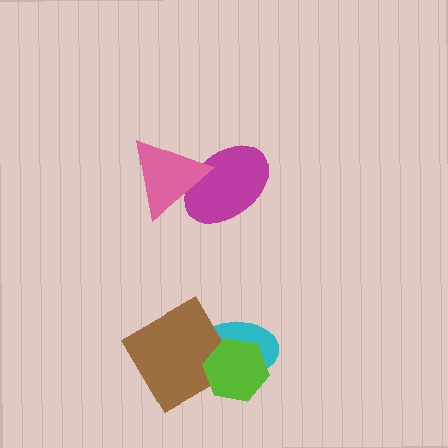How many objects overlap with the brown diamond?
2 objects overlap with the brown diamond.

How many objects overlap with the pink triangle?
1 object overlaps with the pink triangle.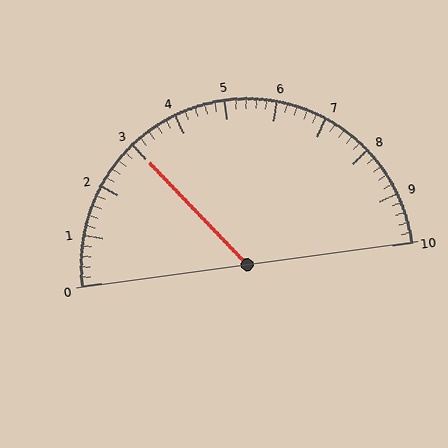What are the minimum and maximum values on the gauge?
The gauge ranges from 0 to 10.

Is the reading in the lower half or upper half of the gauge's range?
The reading is in the lower half of the range (0 to 10).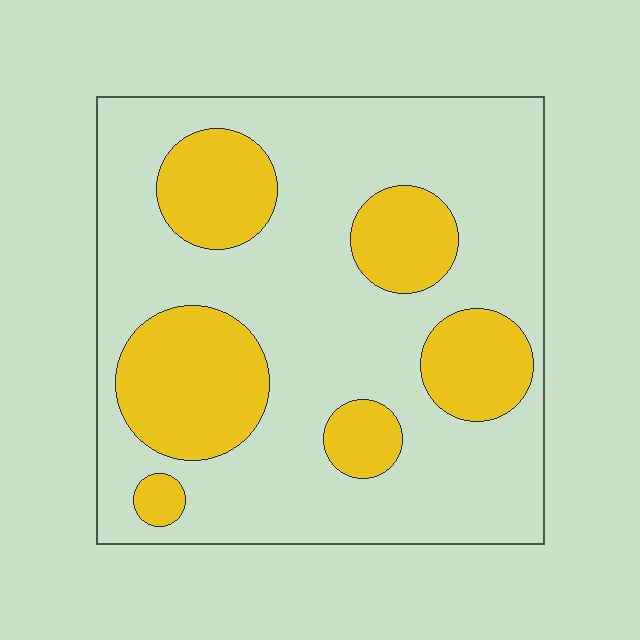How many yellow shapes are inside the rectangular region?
6.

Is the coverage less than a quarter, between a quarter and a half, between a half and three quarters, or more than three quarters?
Between a quarter and a half.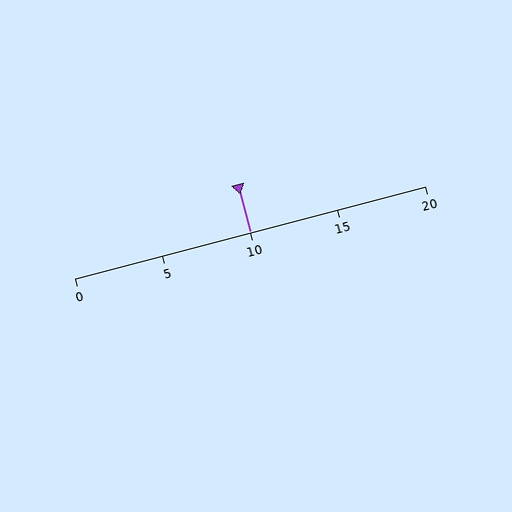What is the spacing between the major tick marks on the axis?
The major ticks are spaced 5 apart.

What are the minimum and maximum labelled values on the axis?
The axis runs from 0 to 20.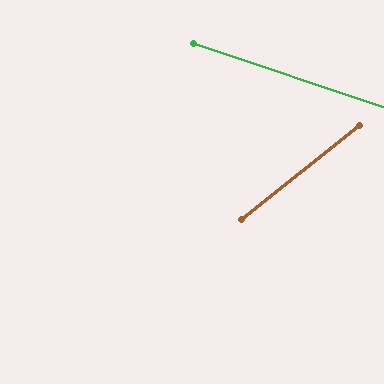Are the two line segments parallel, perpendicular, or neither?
Neither parallel nor perpendicular — they differ by about 57°.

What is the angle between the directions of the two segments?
Approximately 57 degrees.